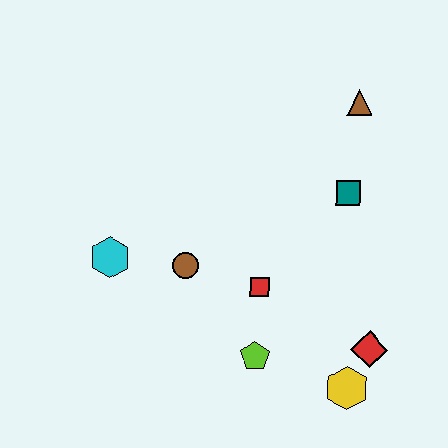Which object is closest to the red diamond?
The yellow hexagon is closest to the red diamond.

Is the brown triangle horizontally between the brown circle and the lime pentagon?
No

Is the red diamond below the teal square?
Yes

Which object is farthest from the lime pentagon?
The brown triangle is farthest from the lime pentagon.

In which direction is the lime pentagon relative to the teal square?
The lime pentagon is below the teal square.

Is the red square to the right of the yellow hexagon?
No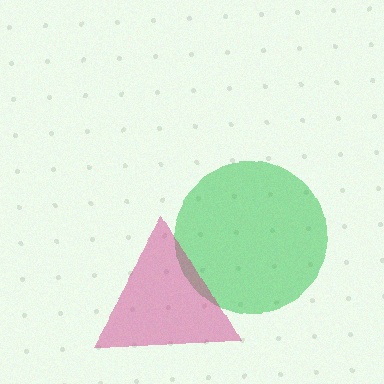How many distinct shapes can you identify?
There are 2 distinct shapes: a green circle, a magenta triangle.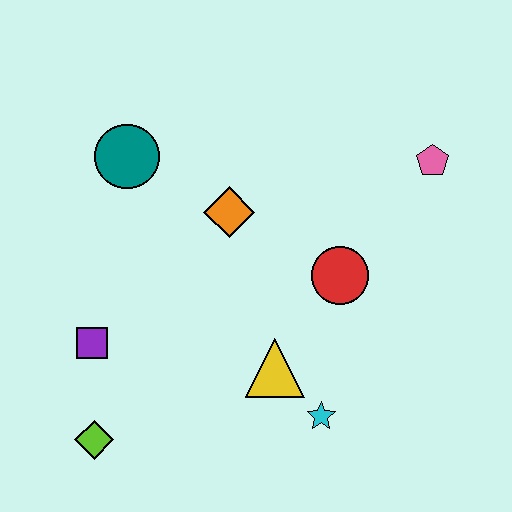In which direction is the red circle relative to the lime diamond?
The red circle is to the right of the lime diamond.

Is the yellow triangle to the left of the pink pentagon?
Yes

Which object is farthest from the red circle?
The lime diamond is farthest from the red circle.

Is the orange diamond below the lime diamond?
No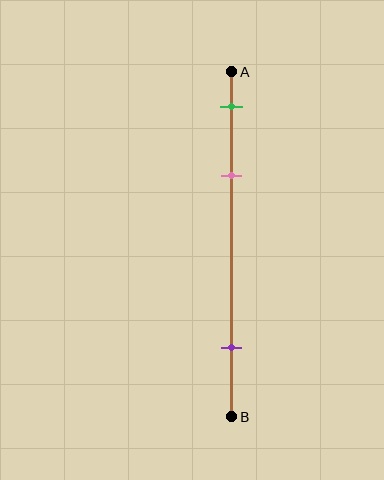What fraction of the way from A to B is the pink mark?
The pink mark is approximately 30% (0.3) of the way from A to B.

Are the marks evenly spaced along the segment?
No, the marks are not evenly spaced.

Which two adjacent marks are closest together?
The green and pink marks are the closest adjacent pair.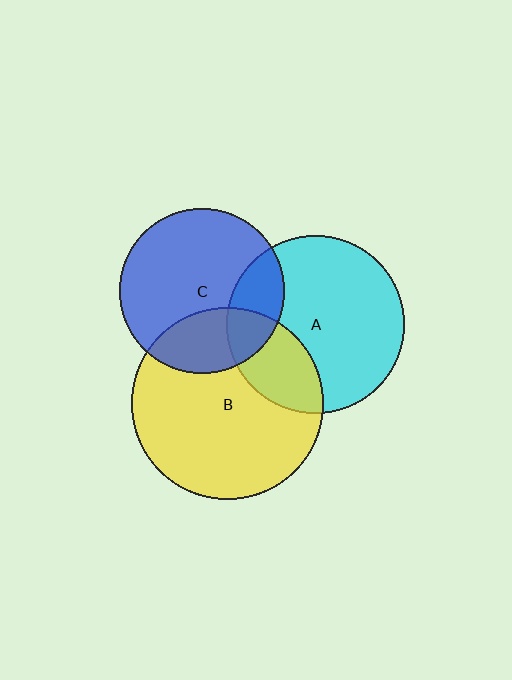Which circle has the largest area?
Circle B (yellow).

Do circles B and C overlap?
Yes.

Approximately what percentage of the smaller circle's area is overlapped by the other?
Approximately 30%.